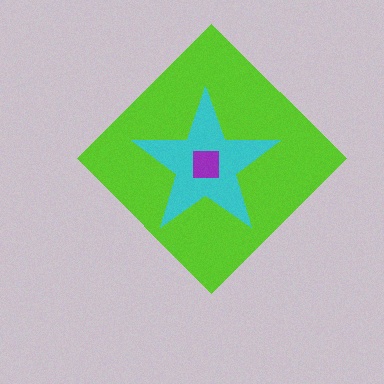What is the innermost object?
The purple square.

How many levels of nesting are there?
3.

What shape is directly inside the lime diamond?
The cyan star.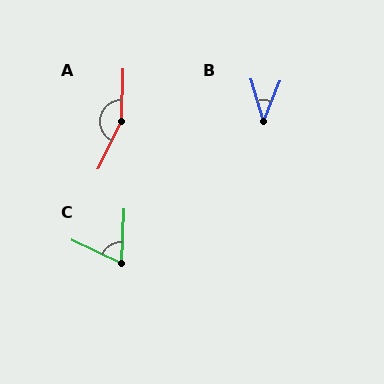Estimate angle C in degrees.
Approximately 67 degrees.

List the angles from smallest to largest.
B (37°), C (67°), A (155°).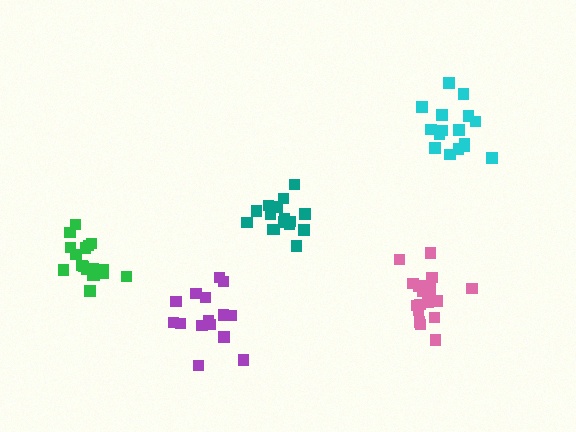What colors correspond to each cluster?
The clusters are colored: cyan, pink, purple, teal, green.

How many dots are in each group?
Group 1: 16 dots, Group 2: 18 dots, Group 3: 15 dots, Group 4: 17 dots, Group 5: 18 dots (84 total).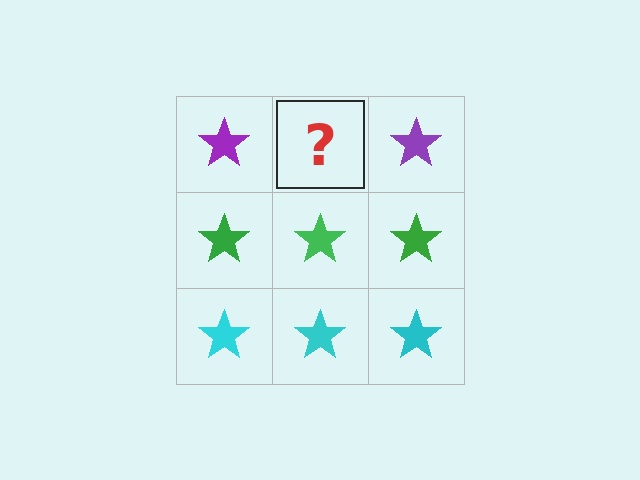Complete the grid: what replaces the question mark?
The question mark should be replaced with a purple star.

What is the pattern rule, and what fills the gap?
The rule is that each row has a consistent color. The gap should be filled with a purple star.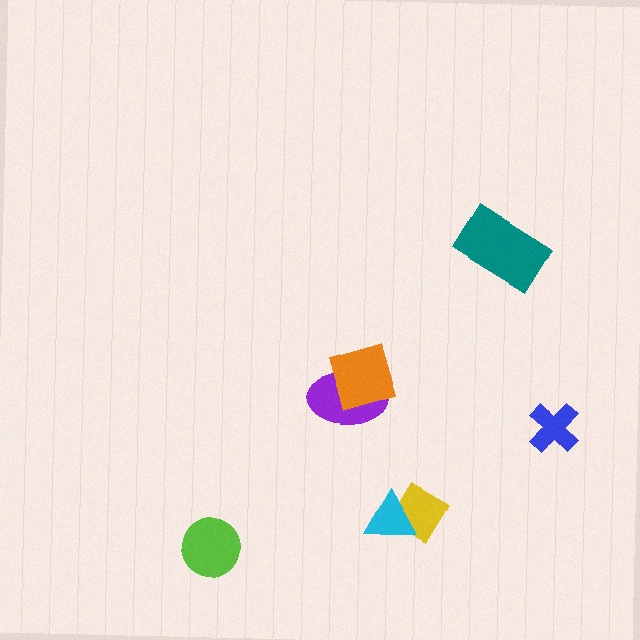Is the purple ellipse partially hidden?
Yes, it is partially covered by another shape.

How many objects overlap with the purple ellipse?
1 object overlaps with the purple ellipse.